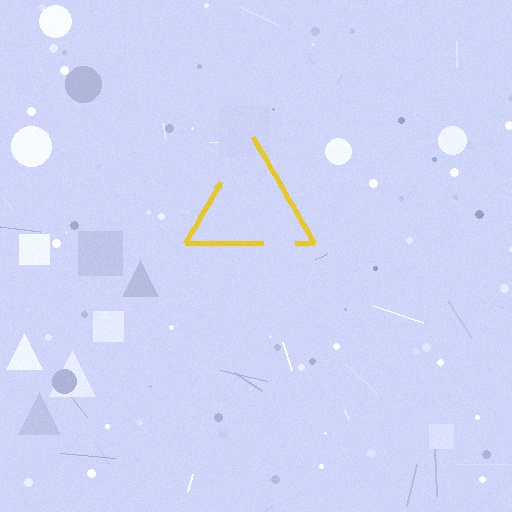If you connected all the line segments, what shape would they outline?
They would outline a triangle.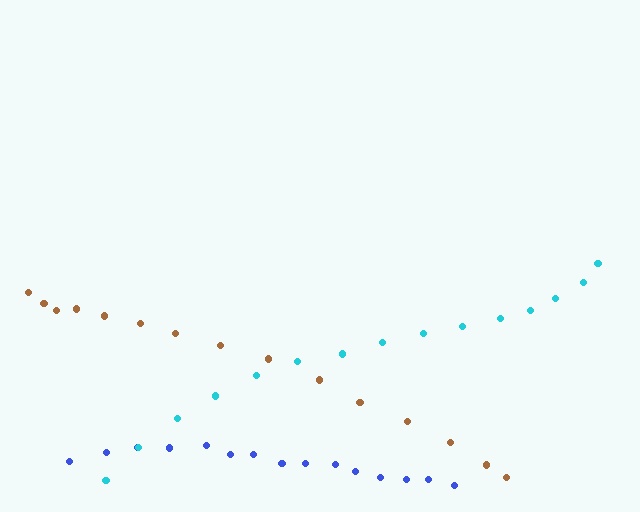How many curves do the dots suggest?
There are 3 distinct paths.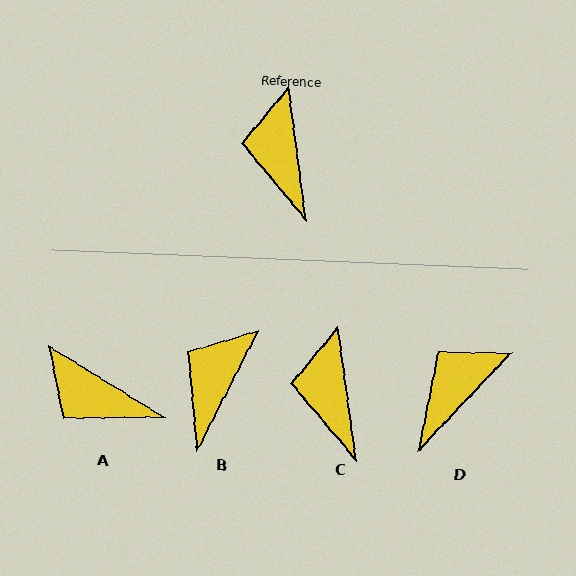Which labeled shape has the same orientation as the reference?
C.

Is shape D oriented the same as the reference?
No, it is off by about 51 degrees.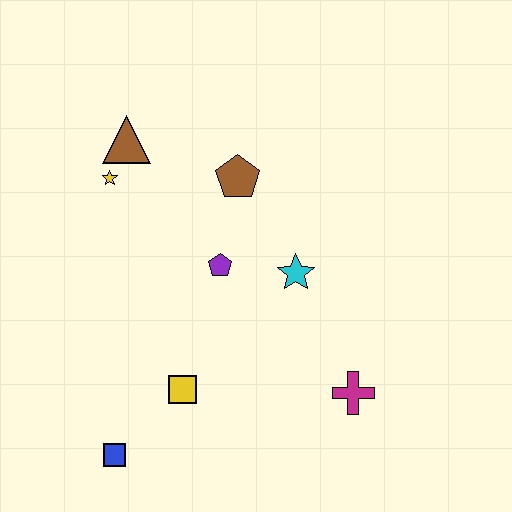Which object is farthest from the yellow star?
The magenta cross is farthest from the yellow star.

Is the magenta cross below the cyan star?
Yes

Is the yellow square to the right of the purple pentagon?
No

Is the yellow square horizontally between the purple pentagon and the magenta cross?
No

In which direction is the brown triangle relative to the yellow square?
The brown triangle is above the yellow square.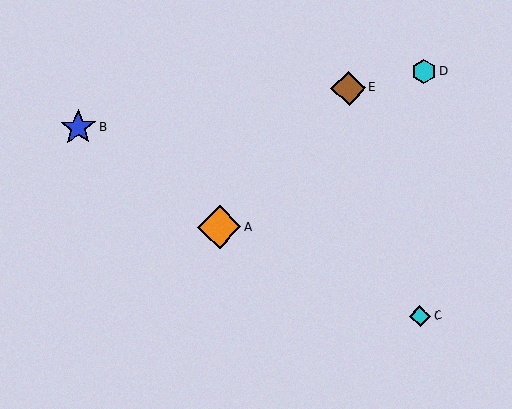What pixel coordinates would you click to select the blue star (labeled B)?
Click at (78, 128) to select the blue star B.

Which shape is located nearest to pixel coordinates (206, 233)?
The orange diamond (labeled A) at (219, 227) is nearest to that location.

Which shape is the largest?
The orange diamond (labeled A) is the largest.